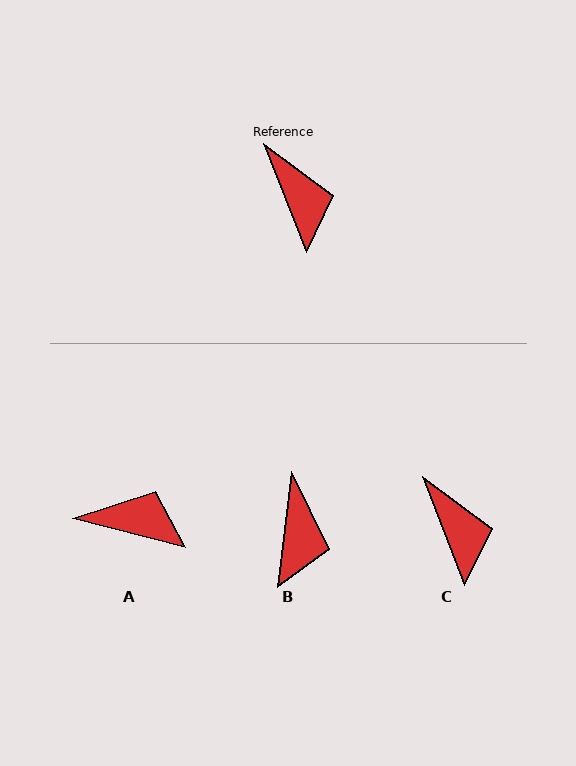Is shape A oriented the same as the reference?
No, it is off by about 54 degrees.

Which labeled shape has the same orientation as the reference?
C.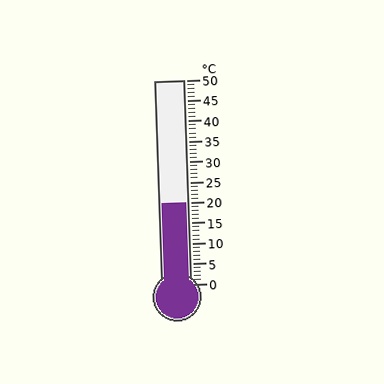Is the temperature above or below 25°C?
The temperature is below 25°C.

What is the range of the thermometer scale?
The thermometer scale ranges from 0°C to 50°C.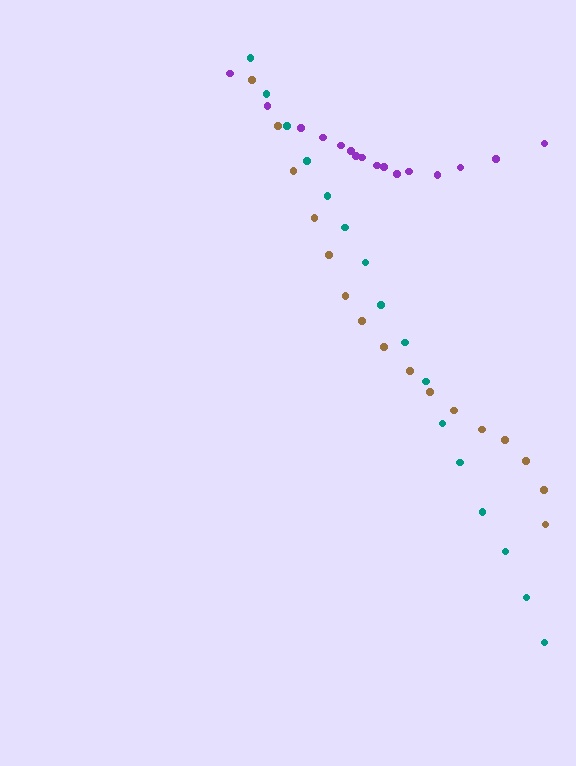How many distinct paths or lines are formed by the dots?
There are 3 distinct paths.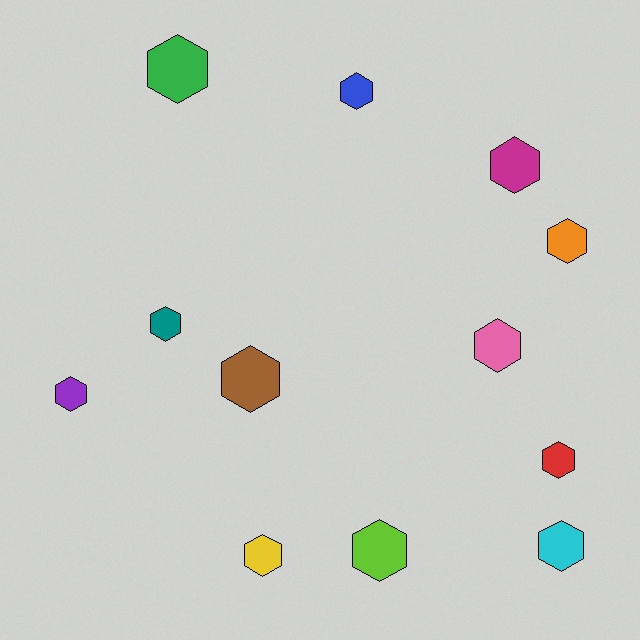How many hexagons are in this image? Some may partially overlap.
There are 12 hexagons.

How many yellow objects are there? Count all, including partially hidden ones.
There is 1 yellow object.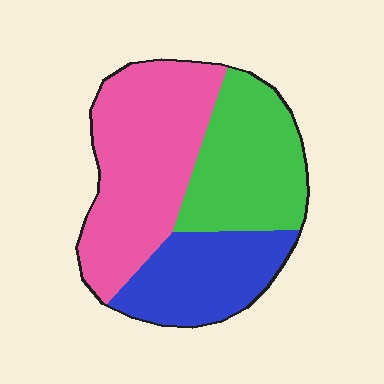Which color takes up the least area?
Blue, at roughly 25%.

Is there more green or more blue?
Green.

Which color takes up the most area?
Pink, at roughly 45%.